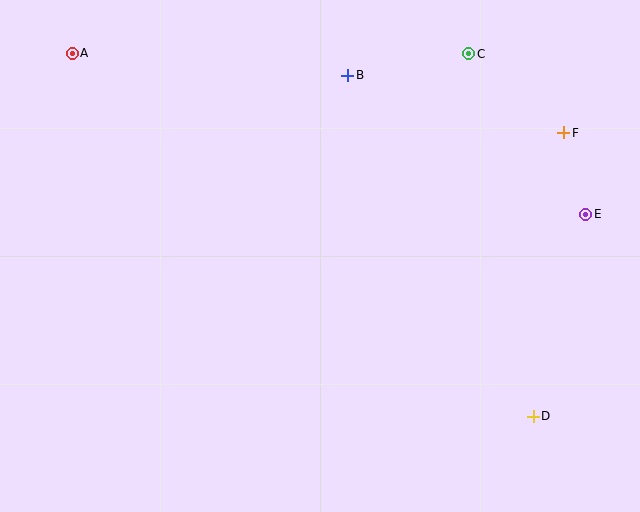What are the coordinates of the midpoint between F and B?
The midpoint between F and B is at (456, 104).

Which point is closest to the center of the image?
Point B at (348, 75) is closest to the center.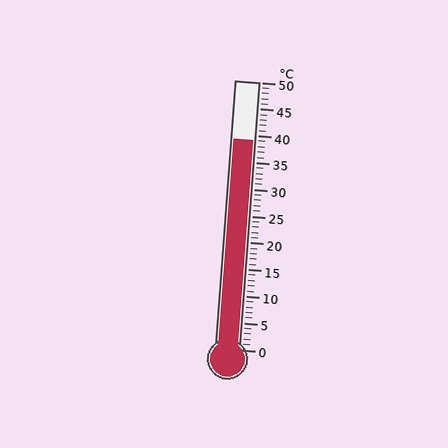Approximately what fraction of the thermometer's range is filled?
The thermometer is filled to approximately 80% of its range.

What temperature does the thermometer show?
The thermometer shows approximately 39°C.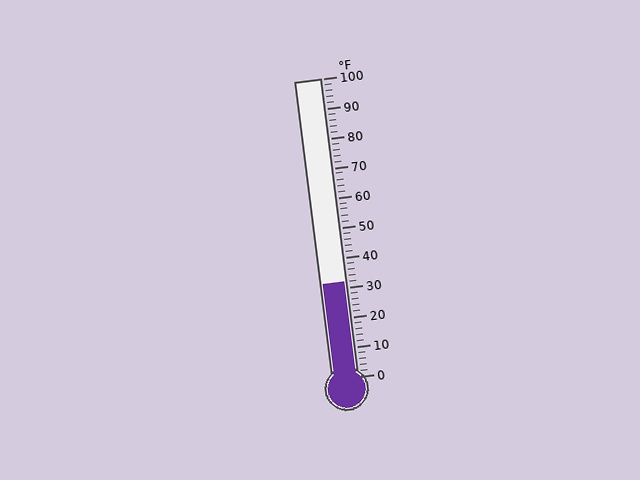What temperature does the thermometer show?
The thermometer shows approximately 32°F.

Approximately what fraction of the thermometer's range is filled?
The thermometer is filled to approximately 30% of its range.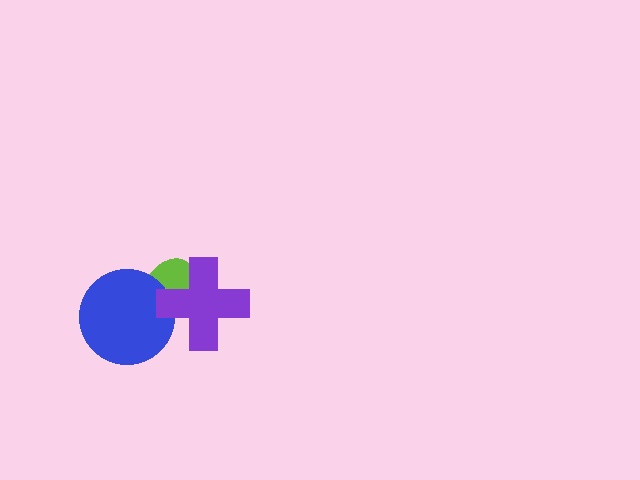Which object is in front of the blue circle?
The purple cross is in front of the blue circle.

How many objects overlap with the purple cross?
2 objects overlap with the purple cross.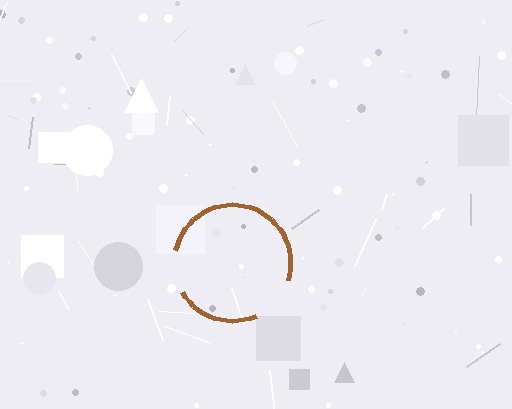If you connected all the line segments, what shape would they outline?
They would outline a circle.